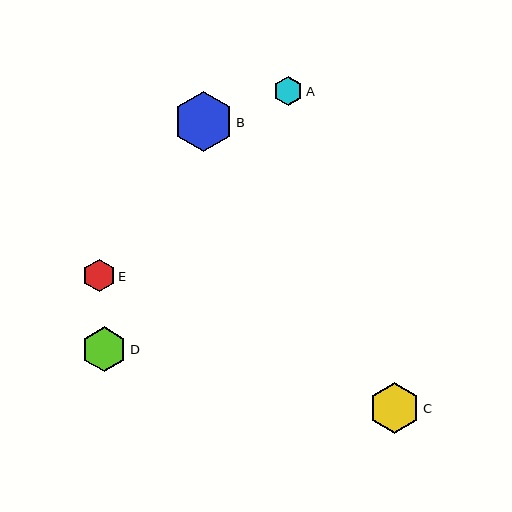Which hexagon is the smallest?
Hexagon A is the smallest with a size of approximately 30 pixels.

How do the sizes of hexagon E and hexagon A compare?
Hexagon E and hexagon A are approximately the same size.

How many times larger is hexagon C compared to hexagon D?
Hexagon C is approximately 1.1 times the size of hexagon D.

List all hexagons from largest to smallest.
From largest to smallest: B, C, D, E, A.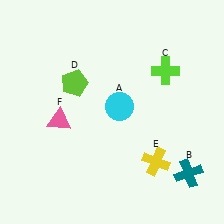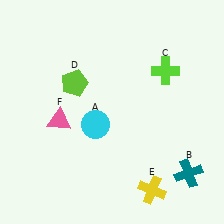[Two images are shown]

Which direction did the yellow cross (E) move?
The yellow cross (E) moved down.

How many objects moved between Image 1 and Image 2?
2 objects moved between the two images.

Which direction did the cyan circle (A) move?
The cyan circle (A) moved left.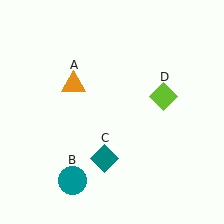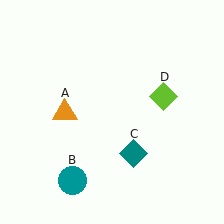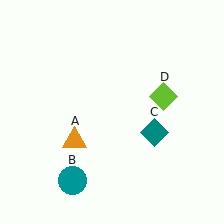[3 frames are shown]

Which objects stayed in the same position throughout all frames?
Teal circle (object B) and lime diamond (object D) remained stationary.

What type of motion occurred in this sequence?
The orange triangle (object A), teal diamond (object C) rotated counterclockwise around the center of the scene.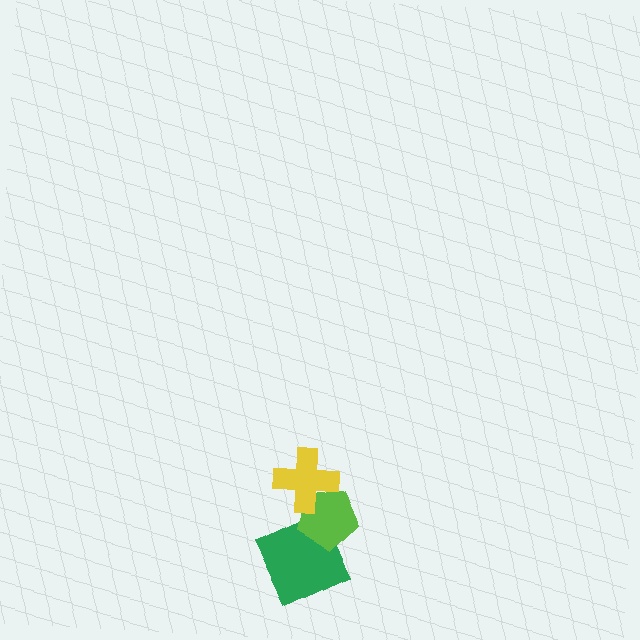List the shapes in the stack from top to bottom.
From top to bottom: the yellow cross, the lime pentagon, the green square.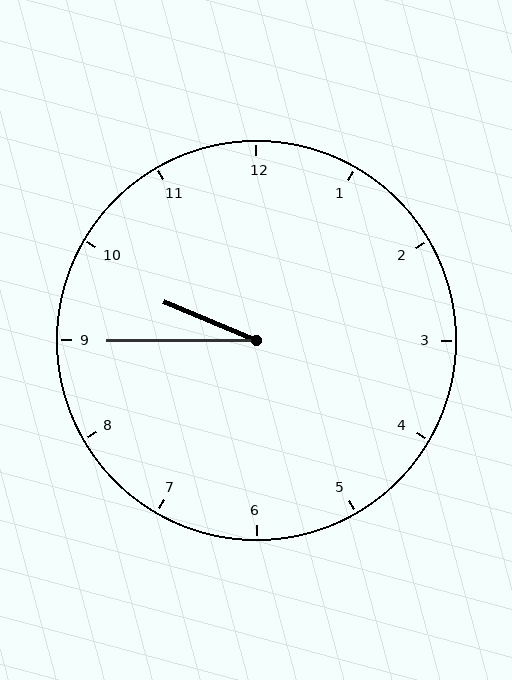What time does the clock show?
9:45.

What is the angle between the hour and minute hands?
Approximately 22 degrees.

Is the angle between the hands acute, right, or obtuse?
It is acute.